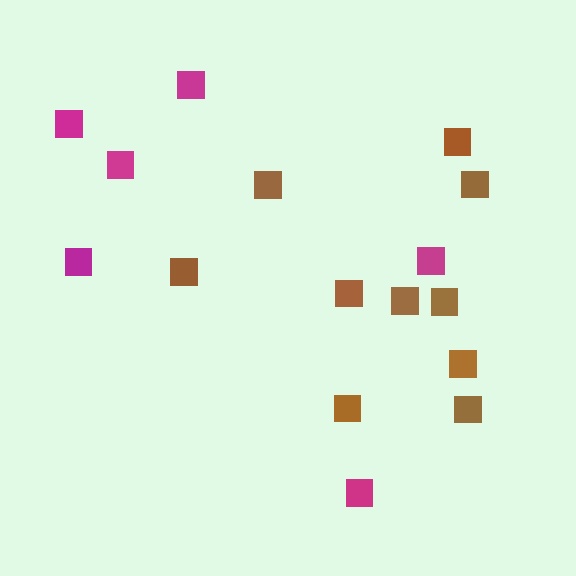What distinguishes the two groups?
There are 2 groups: one group of brown squares (10) and one group of magenta squares (6).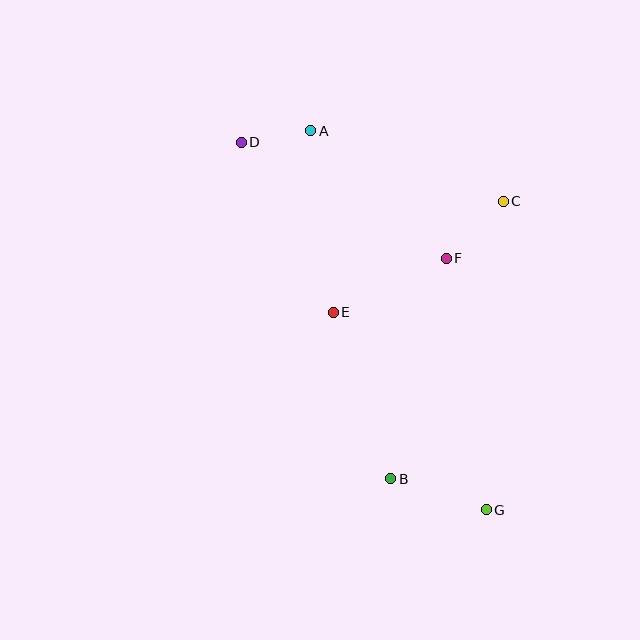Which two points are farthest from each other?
Points D and G are farthest from each other.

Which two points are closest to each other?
Points A and D are closest to each other.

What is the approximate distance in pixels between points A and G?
The distance between A and G is approximately 418 pixels.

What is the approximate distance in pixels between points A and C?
The distance between A and C is approximately 205 pixels.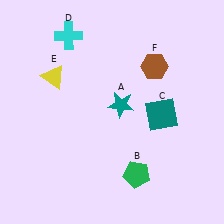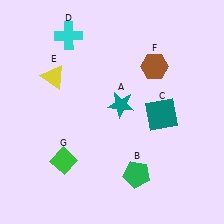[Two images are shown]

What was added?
A green diamond (G) was added in Image 2.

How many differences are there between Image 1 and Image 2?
There is 1 difference between the two images.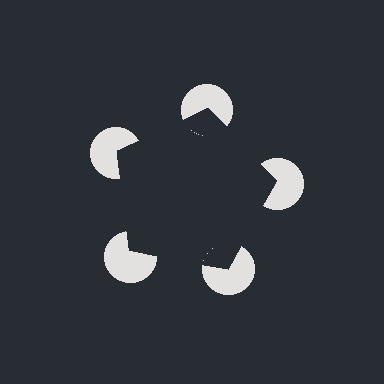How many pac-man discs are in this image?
There are 5 — one at each vertex of the illusory pentagon.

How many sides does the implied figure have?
5 sides.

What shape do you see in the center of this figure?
An illusory pentagon — its edges are inferred from the aligned wedge cuts in the pac-man discs, not physically drawn.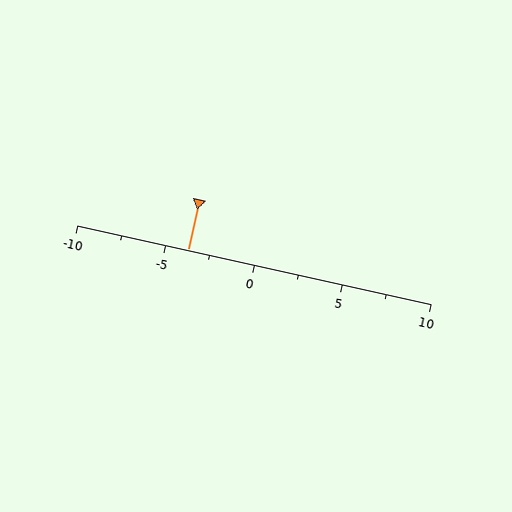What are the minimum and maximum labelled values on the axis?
The axis runs from -10 to 10.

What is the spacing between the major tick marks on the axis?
The major ticks are spaced 5 apart.